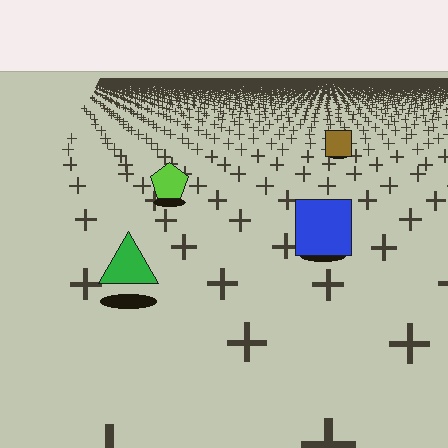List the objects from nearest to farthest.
From nearest to farthest: the green triangle, the blue square, the lime pentagon, the brown square.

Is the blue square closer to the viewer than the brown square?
Yes. The blue square is closer — you can tell from the texture gradient: the ground texture is coarser near it.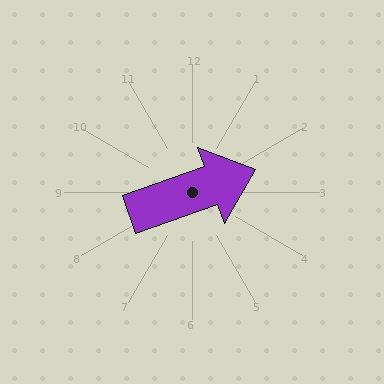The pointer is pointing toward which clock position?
Roughly 2 o'clock.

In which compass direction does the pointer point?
East.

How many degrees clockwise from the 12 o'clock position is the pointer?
Approximately 70 degrees.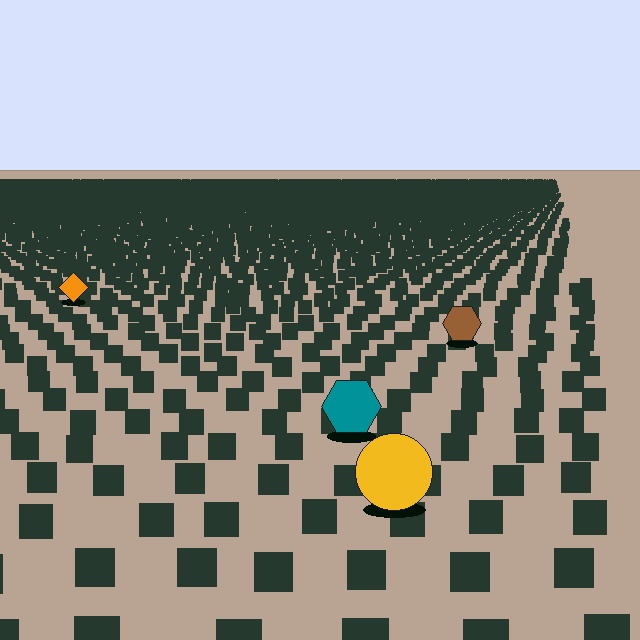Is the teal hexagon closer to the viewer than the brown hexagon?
Yes. The teal hexagon is closer — you can tell from the texture gradient: the ground texture is coarser near it.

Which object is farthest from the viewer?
The orange diamond is farthest from the viewer. It appears smaller and the ground texture around it is denser.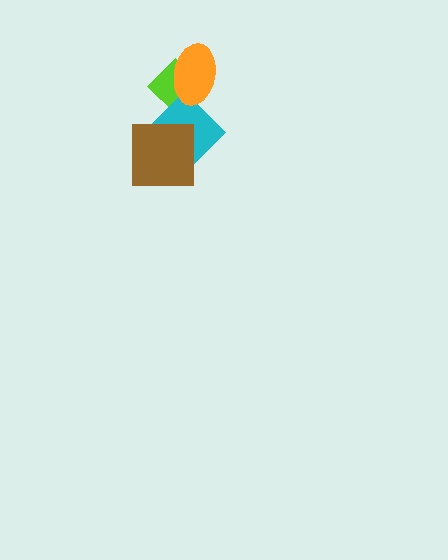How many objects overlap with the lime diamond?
2 objects overlap with the lime diamond.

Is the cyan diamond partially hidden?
Yes, it is partially covered by another shape.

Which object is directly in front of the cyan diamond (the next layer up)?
The brown square is directly in front of the cyan diamond.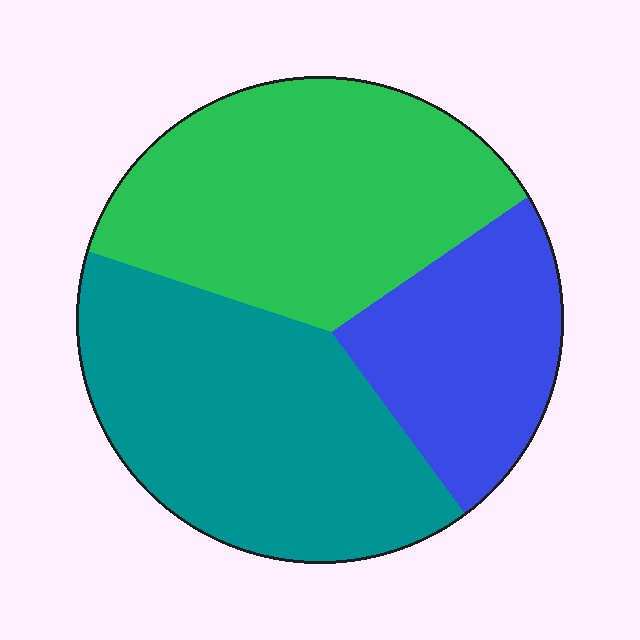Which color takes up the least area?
Blue, at roughly 20%.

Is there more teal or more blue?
Teal.